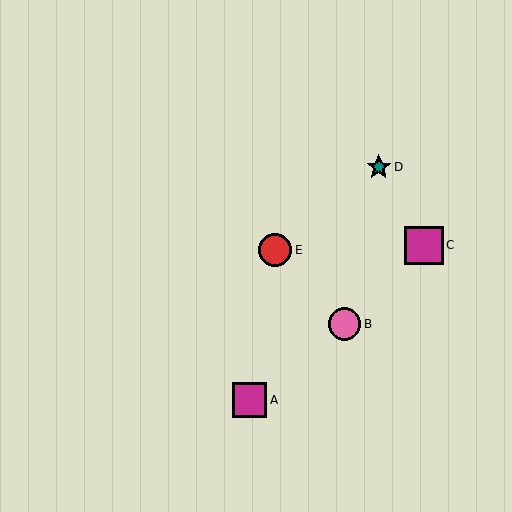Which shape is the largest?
The magenta square (labeled C) is the largest.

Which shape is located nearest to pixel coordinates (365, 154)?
The teal star (labeled D) at (379, 167) is nearest to that location.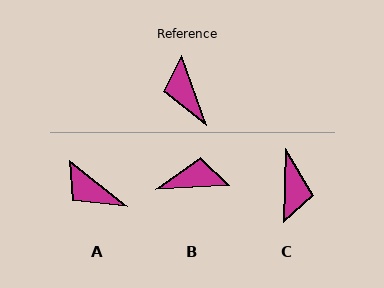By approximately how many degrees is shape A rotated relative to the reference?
Approximately 32 degrees counter-clockwise.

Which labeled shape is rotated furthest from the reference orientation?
C, about 159 degrees away.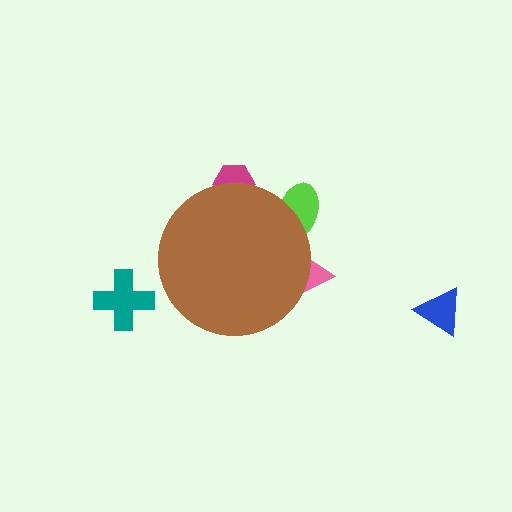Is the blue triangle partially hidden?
No, the blue triangle is fully visible.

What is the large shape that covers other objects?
A brown circle.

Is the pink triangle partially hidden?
Yes, the pink triangle is partially hidden behind the brown circle.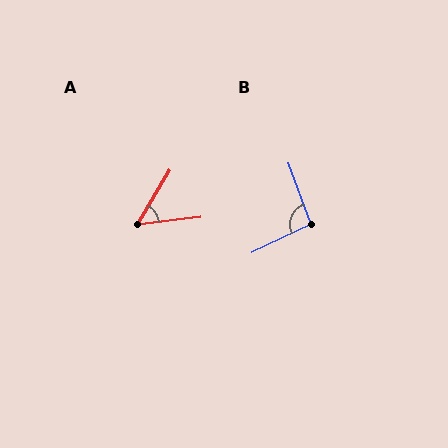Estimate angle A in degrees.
Approximately 53 degrees.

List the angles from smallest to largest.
A (53°), B (96°).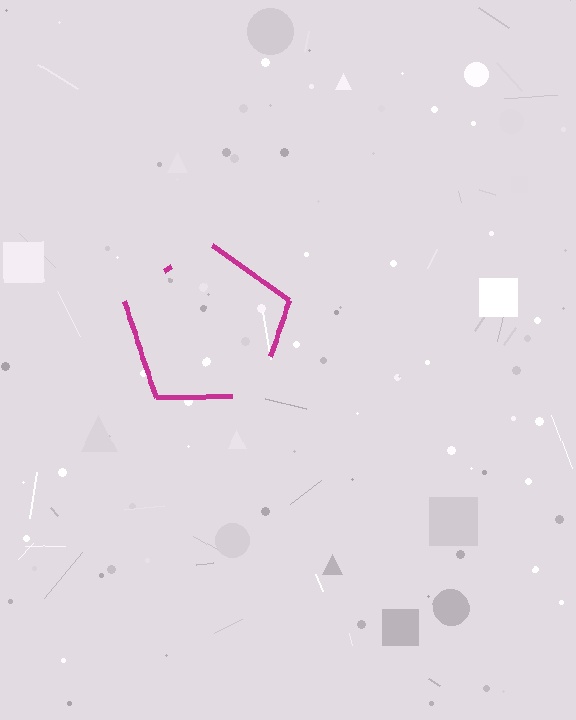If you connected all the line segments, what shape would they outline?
They would outline a pentagon.